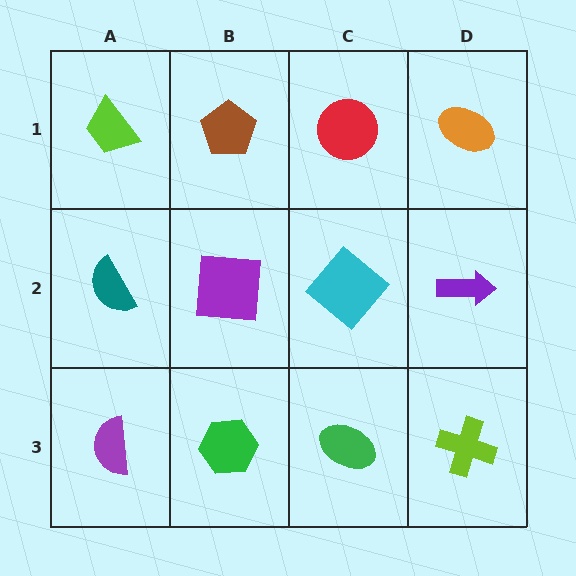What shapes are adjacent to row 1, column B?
A purple square (row 2, column B), a lime trapezoid (row 1, column A), a red circle (row 1, column C).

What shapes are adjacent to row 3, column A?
A teal semicircle (row 2, column A), a green hexagon (row 3, column B).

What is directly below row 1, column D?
A purple arrow.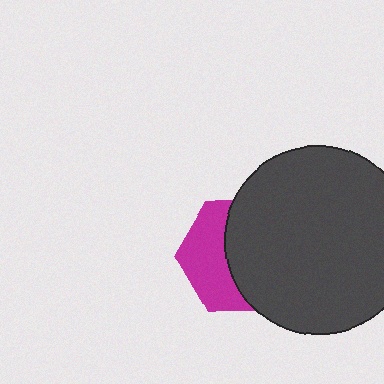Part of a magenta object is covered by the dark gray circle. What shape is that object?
It is a hexagon.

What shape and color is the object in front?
The object in front is a dark gray circle.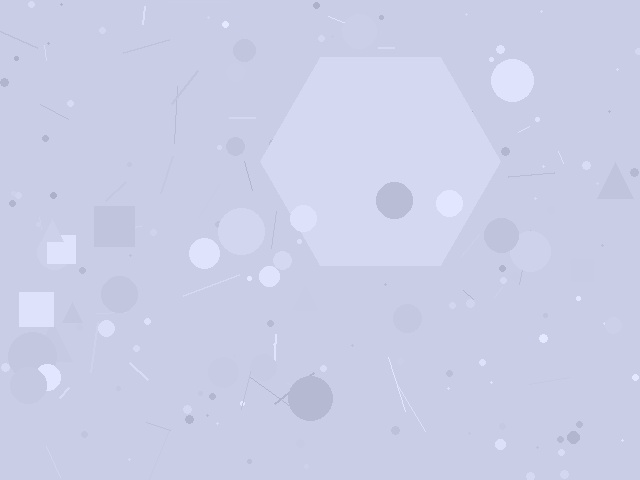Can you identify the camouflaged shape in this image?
The camouflaged shape is a hexagon.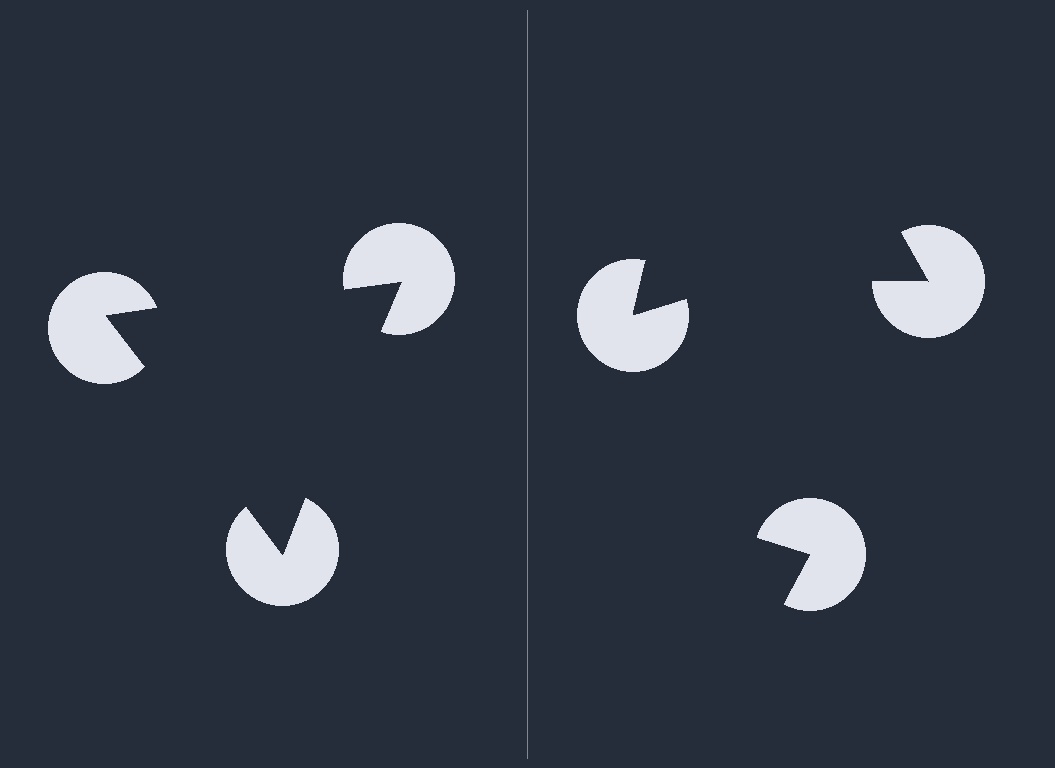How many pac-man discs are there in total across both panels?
6 — 3 on each side.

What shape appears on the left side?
An illusory triangle.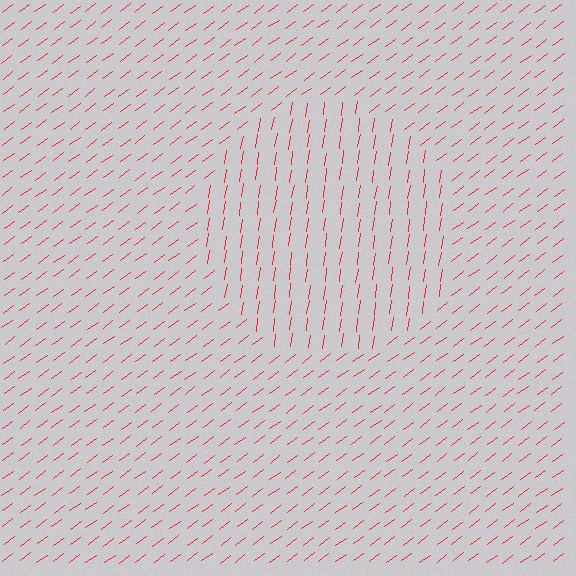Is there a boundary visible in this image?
Yes, there is a texture boundary formed by a change in line orientation.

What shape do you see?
I see a circle.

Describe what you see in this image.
The image is filled with small red line segments. A circle region in the image has lines oriented differently from the surrounding lines, creating a visible texture boundary.